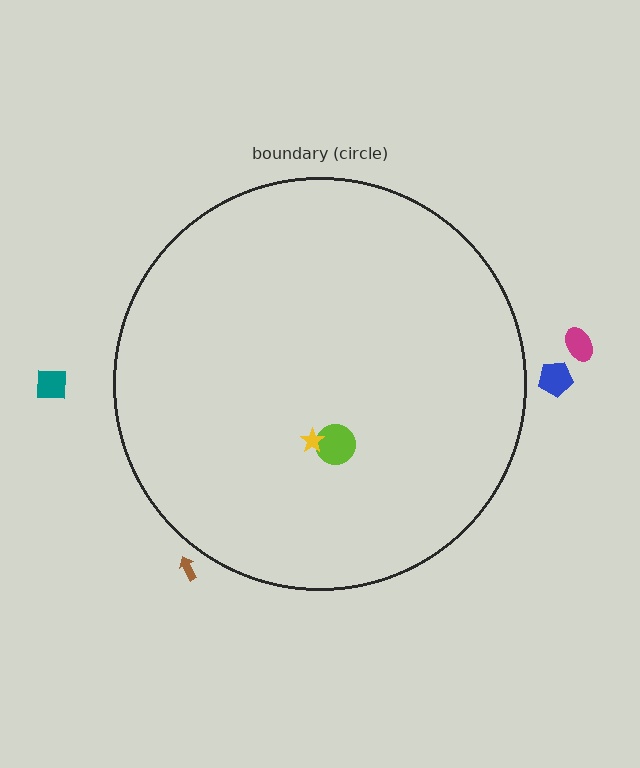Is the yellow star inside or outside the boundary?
Inside.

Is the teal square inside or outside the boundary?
Outside.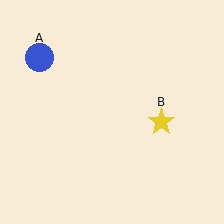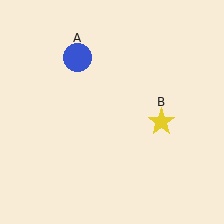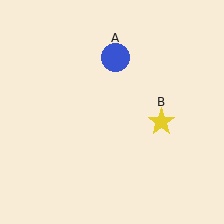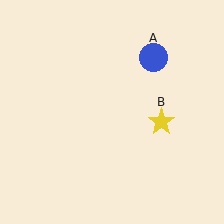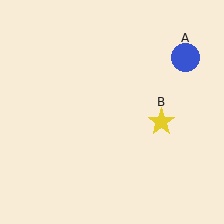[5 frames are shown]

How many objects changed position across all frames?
1 object changed position: blue circle (object A).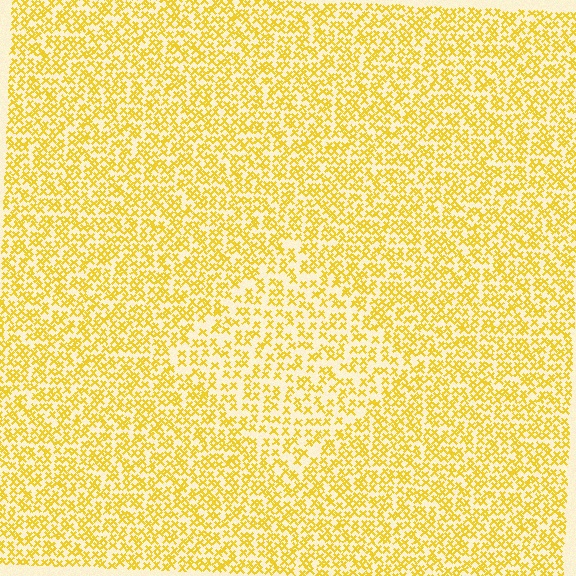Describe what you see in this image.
The image contains small yellow elements arranged at two different densities. A diamond-shaped region is visible where the elements are less densely packed than the surrounding area.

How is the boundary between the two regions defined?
The boundary is defined by a change in element density (approximately 1.5x ratio). All elements are the same color, size, and shape.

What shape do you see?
I see a diamond.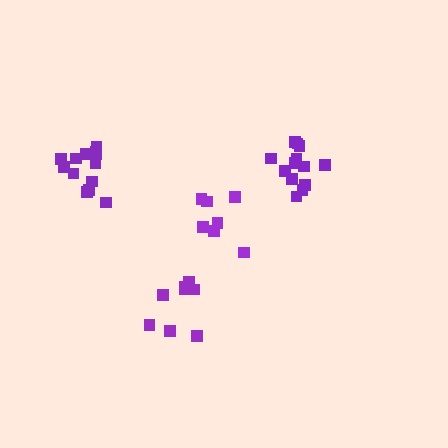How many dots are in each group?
Group 1: 13 dots, Group 2: 7 dots, Group 3: 13 dots, Group 4: 8 dots (41 total).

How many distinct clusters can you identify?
There are 4 distinct clusters.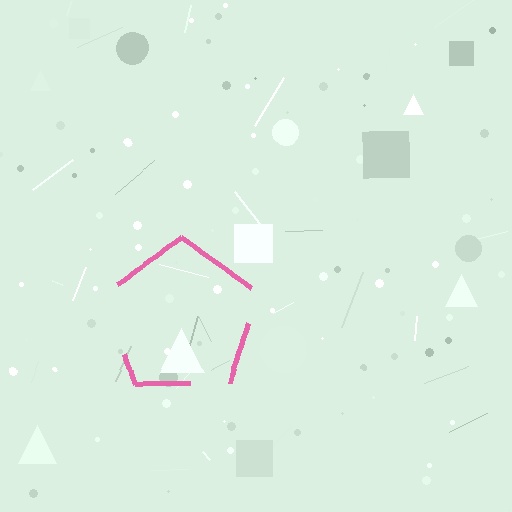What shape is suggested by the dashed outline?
The dashed outline suggests a pentagon.